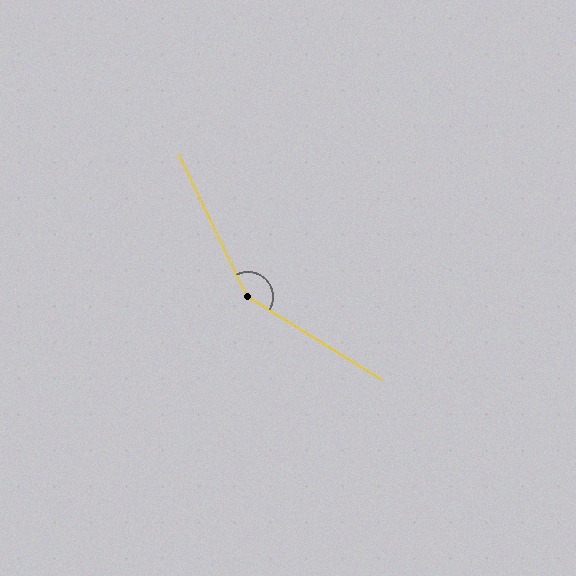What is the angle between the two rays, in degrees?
Approximately 147 degrees.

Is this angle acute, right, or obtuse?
It is obtuse.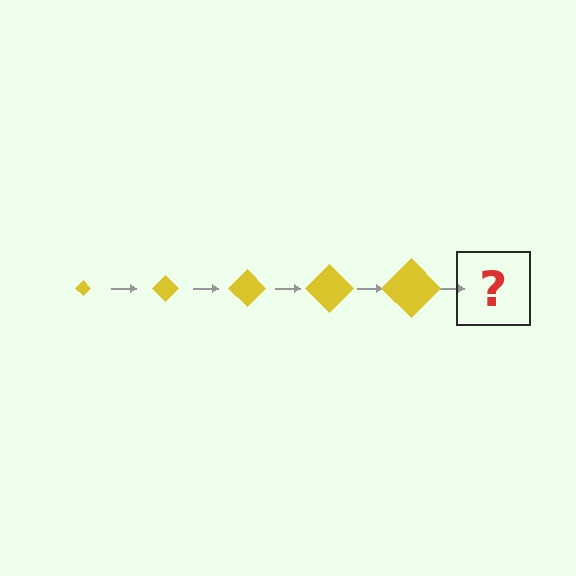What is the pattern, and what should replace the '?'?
The pattern is that the diamond gets progressively larger each step. The '?' should be a yellow diamond, larger than the previous one.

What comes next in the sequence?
The next element should be a yellow diamond, larger than the previous one.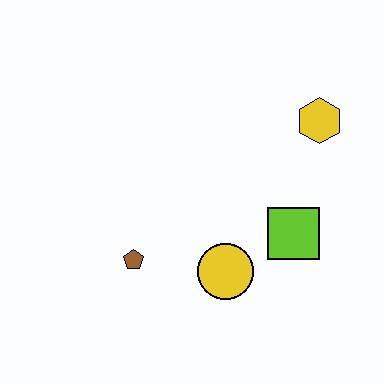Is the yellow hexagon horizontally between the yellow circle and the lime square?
No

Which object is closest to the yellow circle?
The lime square is closest to the yellow circle.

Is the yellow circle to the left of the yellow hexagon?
Yes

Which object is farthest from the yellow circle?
The yellow hexagon is farthest from the yellow circle.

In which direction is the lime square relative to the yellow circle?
The lime square is to the right of the yellow circle.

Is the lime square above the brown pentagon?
Yes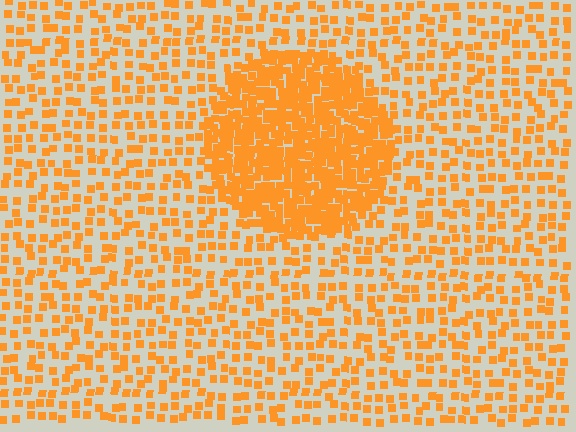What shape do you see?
I see a circle.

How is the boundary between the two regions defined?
The boundary is defined by a change in element density (approximately 2.8x ratio). All elements are the same color, size, and shape.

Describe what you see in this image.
The image contains small orange elements arranged at two different densities. A circle-shaped region is visible where the elements are more densely packed than the surrounding area.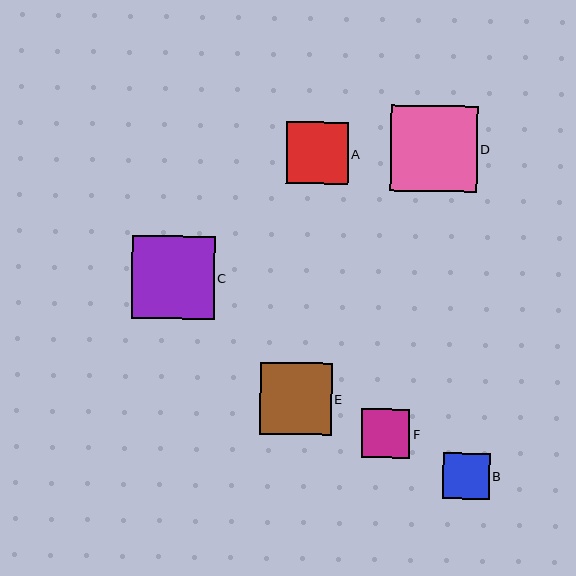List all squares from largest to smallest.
From largest to smallest: D, C, E, A, F, B.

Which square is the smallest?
Square B is the smallest with a size of approximately 46 pixels.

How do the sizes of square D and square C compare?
Square D and square C are approximately the same size.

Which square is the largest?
Square D is the largest with a size of approximately 87 pixels.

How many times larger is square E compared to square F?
Square E is approximately 1.5 times the size of square F.